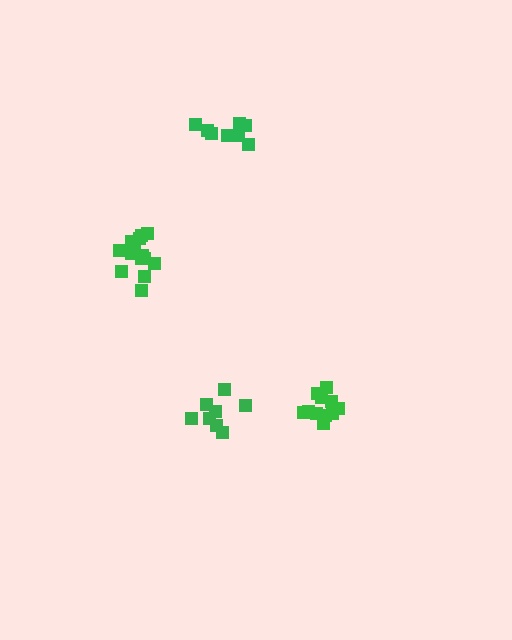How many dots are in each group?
Group 1: 11 dots, Group 2: 8 dots, Group 3: 8 dots, Group 4: 14 dots (41 total).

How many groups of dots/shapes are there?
There are 4 groups.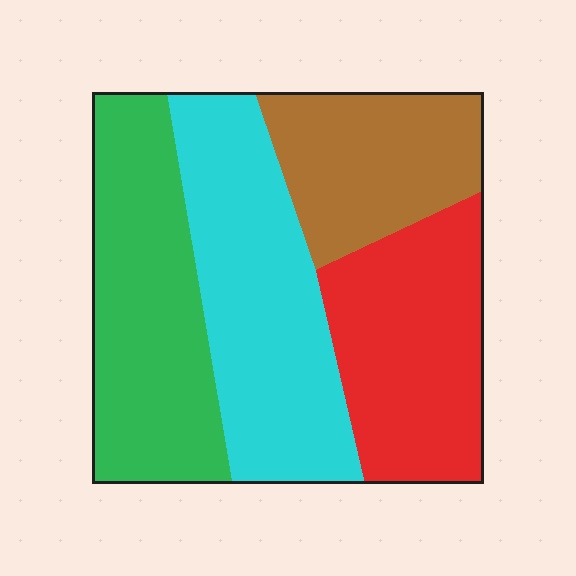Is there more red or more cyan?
Cyan.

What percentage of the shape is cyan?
Cyan covers 30% of the shape.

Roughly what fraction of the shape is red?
Red takes up about one quarter (1/4) of the shape.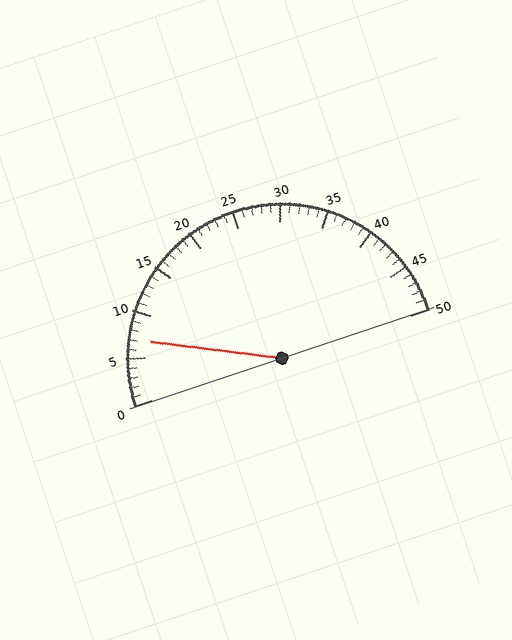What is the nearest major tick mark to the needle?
The nearest major tick mark is 5.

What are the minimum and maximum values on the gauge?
The gauge ranges from 0 to 50.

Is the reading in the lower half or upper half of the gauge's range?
The reading is in the lower half of the range (0 to 50).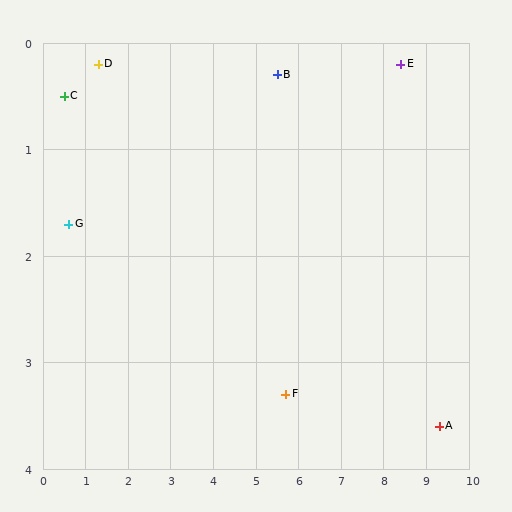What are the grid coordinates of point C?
Point C is at approximately (0.5, 0.5).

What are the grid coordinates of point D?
Point D is at approximately (1.3, 0.2).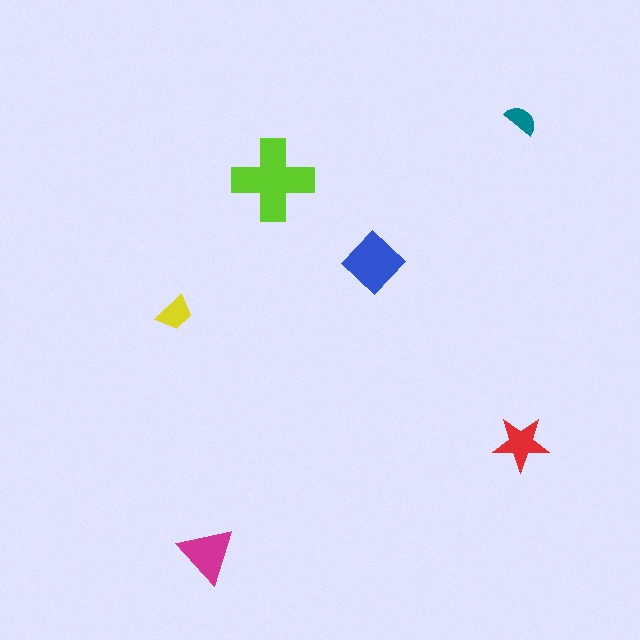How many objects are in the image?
There are 6 objects in the image.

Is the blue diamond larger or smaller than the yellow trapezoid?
Larger.